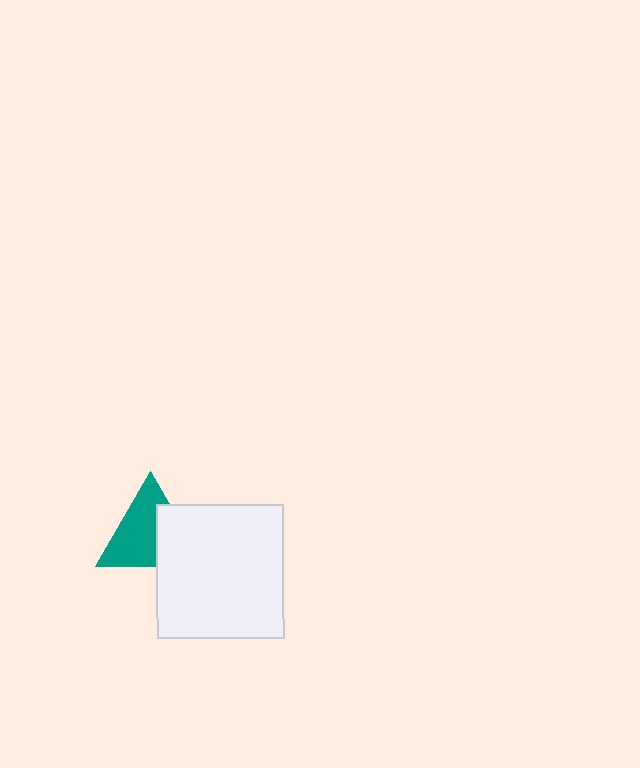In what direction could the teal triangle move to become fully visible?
The teal triangle could move toward the upper-left. That would shift it out from behind the white rectangle entirely.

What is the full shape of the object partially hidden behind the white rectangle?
The partially hidden object is a teal triangle.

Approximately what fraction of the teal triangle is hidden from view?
Roughly 38% of the teal triangle is hidden behind the white rectangle.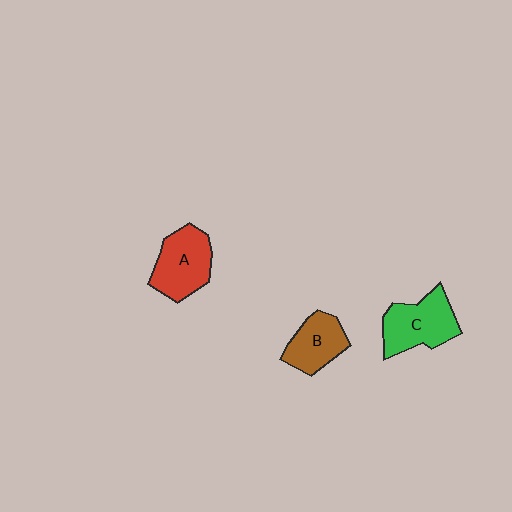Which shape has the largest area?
Shape C (green).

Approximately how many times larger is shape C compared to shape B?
Approximately 1.3 times.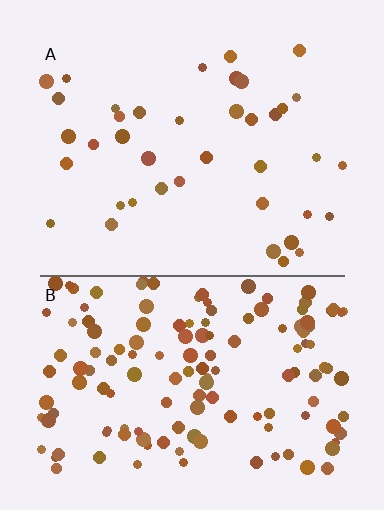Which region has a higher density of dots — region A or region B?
B (the bottom).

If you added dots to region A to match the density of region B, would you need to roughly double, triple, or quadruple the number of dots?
Approximately quadruple.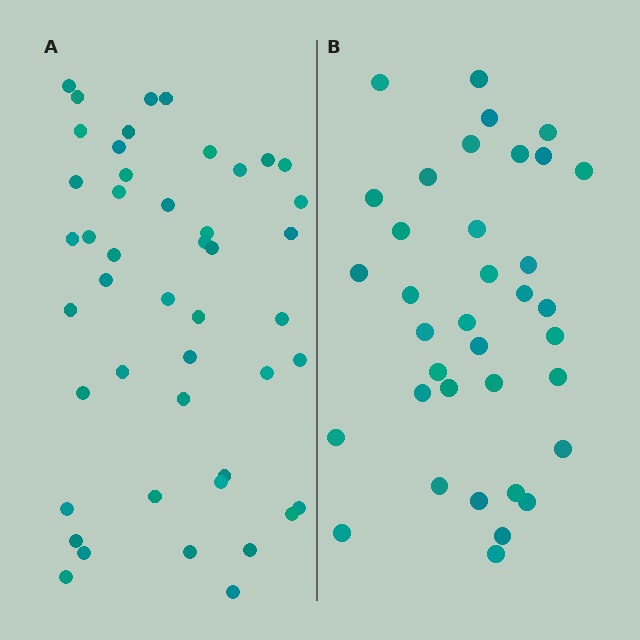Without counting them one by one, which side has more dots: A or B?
Region A (the left region) has more dots.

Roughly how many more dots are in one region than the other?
Region A has roughly 10 or so more dots than region B.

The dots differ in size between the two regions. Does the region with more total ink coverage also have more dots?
No. Region B has more total ink coverage because its dots are larger, but region A actually contains more individual dots. Total area can be misleading — the number of items is what matters here.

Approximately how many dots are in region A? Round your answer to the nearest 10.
About 50 dots. (The exact count is 46, which rounds to 50.)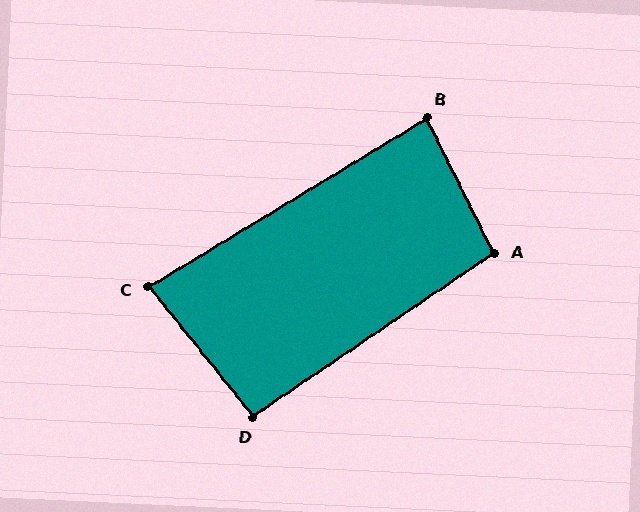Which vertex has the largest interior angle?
A, at approximately 98 degrees.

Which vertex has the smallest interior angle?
C, at approximately 82 degrees.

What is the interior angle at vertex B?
Approximately 85 degrees (approximately right).